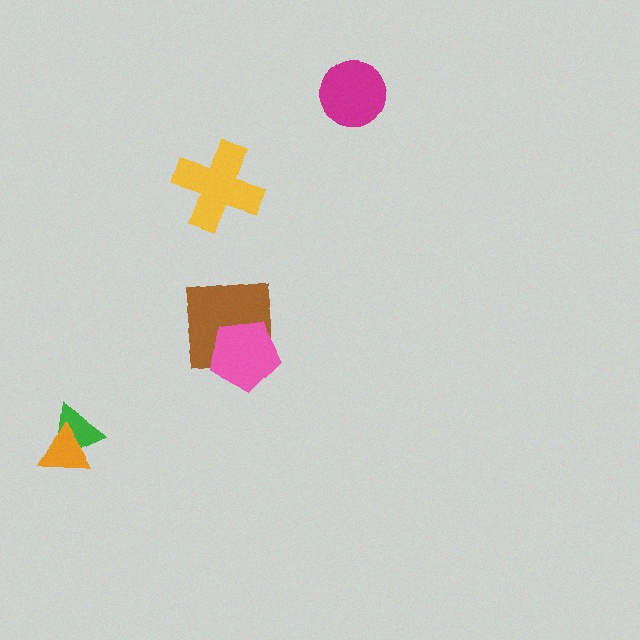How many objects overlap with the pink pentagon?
1 object overlaps with the pink pentagon.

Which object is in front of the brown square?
The pink pentagon is in front of the brown square.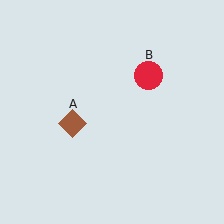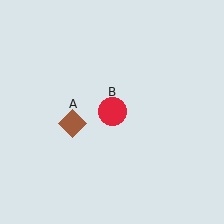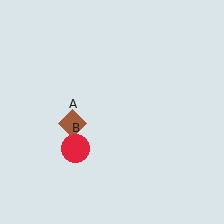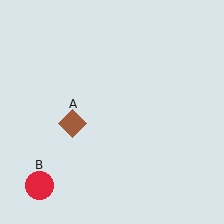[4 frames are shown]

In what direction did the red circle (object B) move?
The red circle (object B) moved down and to the left.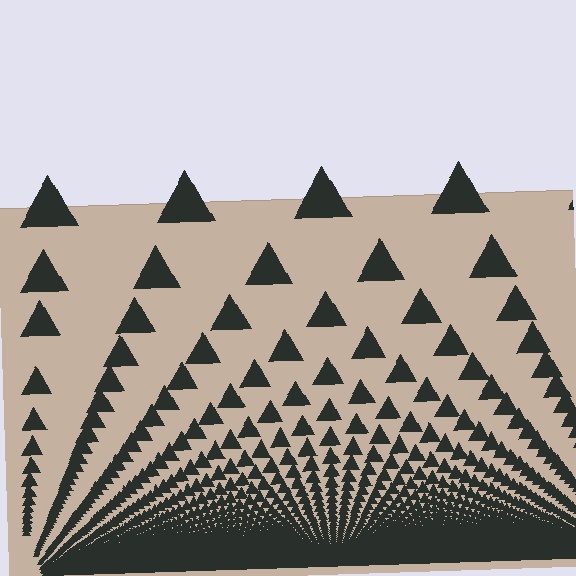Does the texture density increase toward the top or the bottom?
Density increases toward the bottom.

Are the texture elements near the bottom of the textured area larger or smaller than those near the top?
Smaller. The gradient is inverted — elements near the bottom are smaller and denser.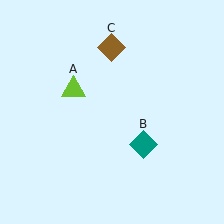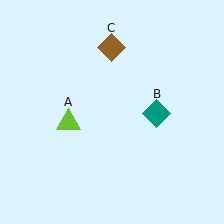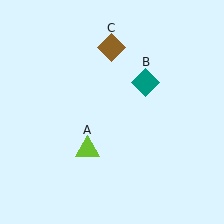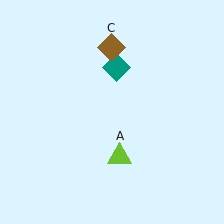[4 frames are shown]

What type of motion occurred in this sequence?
The lime triangle (object A), teal diamond (object B) rotated counterclockwise around the center of the scene.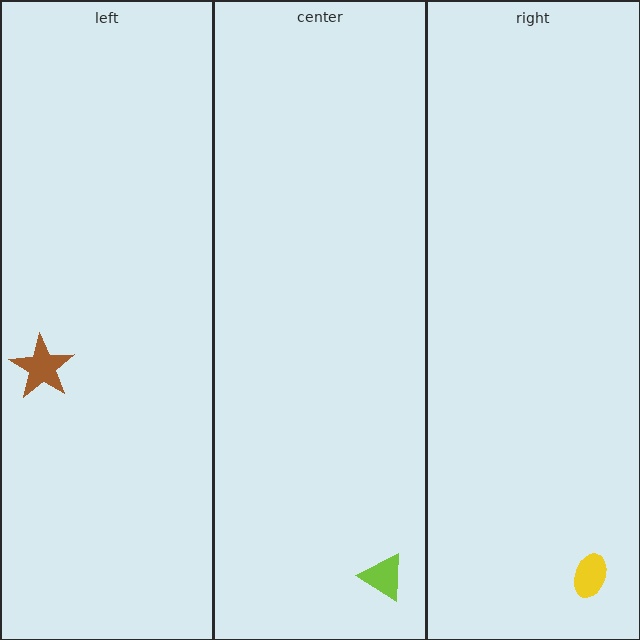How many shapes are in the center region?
1.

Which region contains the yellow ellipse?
The right region.